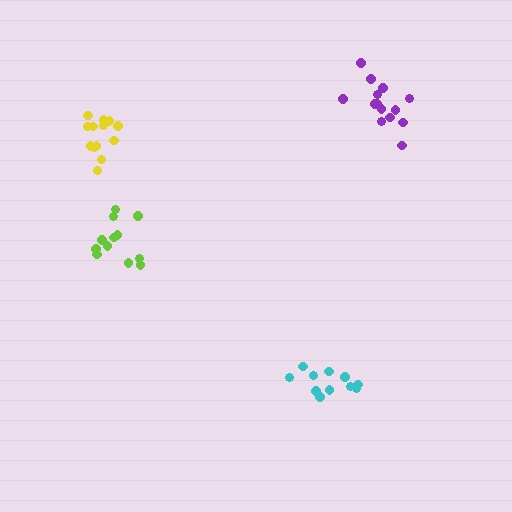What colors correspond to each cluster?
The clusters are colored: lime, cyan, yellow, purple.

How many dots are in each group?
Group 1: 12 dots, Group 2: 11 dots, Group 3: 13 dots, Group 4: 14 dots (50 total).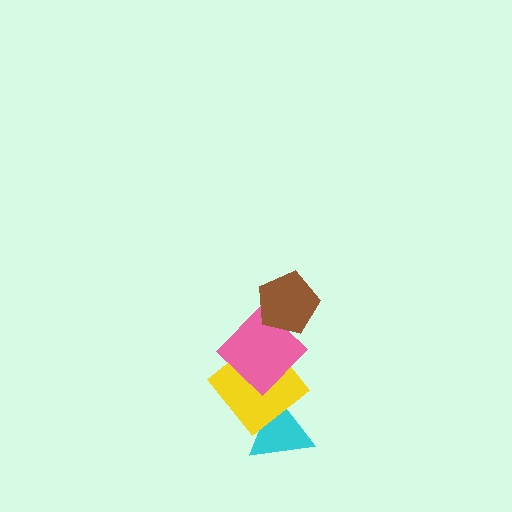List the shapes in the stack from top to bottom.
From top to bottom: the brown pentagon, the pink diamond, the yellow diamond, the cyan triangle.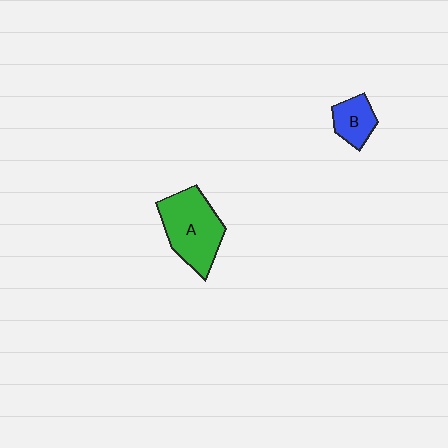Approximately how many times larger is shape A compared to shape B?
Approximately 2.3 times.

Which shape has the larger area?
Shape A (green).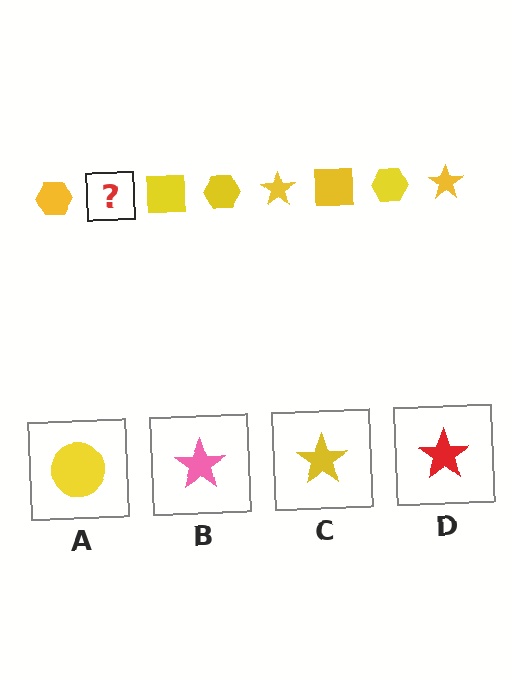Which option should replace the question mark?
Option C.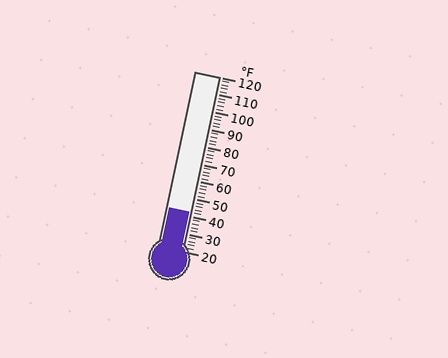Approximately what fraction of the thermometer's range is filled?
The thermometer is filled to approximately 20% of its range.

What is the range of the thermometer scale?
The thermometer scale ranges from 20°F to 120°F.